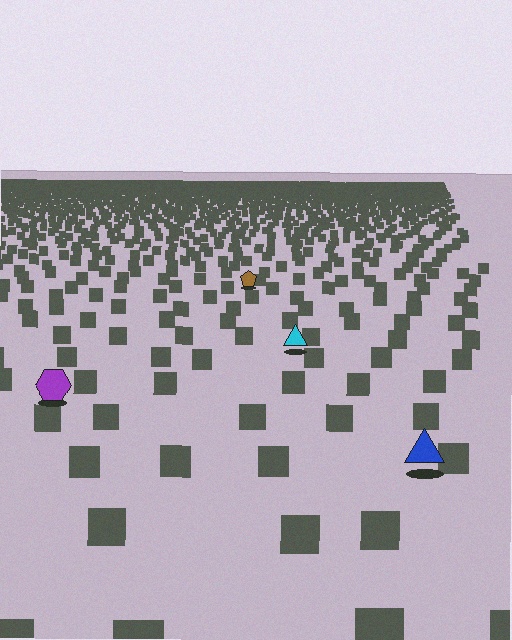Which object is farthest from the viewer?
The brown pentagon is farthest from the viewer. It appears smaller and the ground texture around it is denser.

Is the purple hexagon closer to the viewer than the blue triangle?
No. The blue triangle is closer — you can tell from the texture gradient: the ground texture is coarser near it.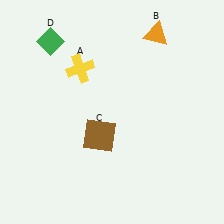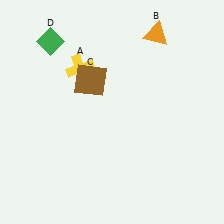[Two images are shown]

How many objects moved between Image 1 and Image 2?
1 object moved between the two images.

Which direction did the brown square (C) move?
The brown square (C) moved up.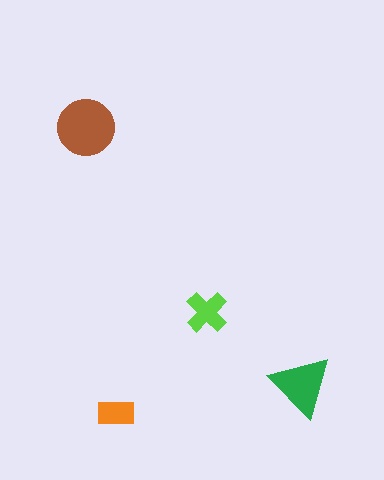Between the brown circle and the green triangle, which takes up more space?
The brown circle.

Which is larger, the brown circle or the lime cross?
The brown circle.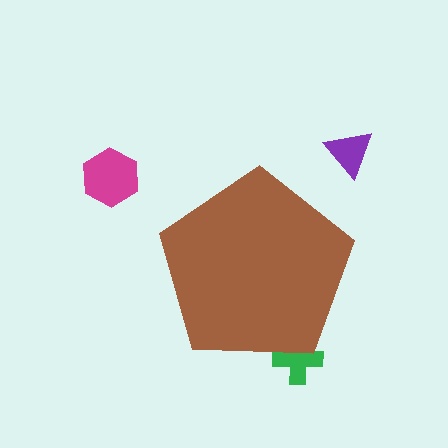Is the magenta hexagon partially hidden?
No, the magenta hexagon is fully visible.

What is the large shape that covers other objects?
A brown pentagon.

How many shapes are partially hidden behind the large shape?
1 shape is partially hidden.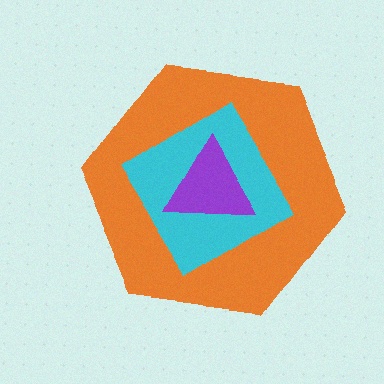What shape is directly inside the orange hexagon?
The cyan diamond.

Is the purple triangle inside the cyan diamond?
Yes.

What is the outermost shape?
The orange hexagon.